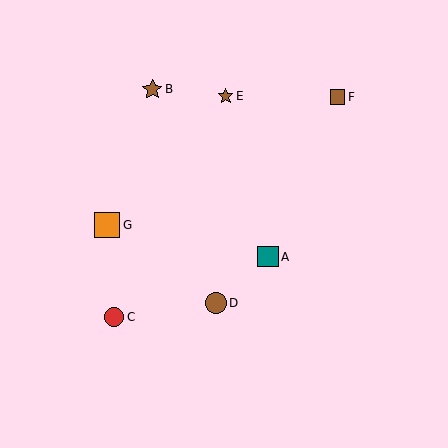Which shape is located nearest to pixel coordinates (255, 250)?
The teal square (labeled A) at (268, 257) is nearest to that location.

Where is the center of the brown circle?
The center of the brown circle is at (216, 303).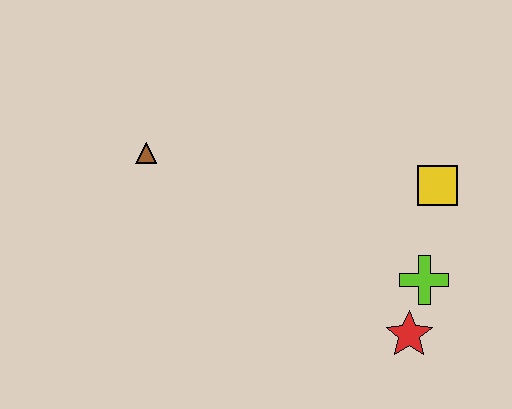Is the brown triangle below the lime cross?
No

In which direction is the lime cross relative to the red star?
The lime cross is above the red star.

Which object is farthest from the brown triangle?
The red star is farthest from the brown triangle.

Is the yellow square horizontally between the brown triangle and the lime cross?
No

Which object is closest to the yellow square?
The lime cross is closest to the yellow square.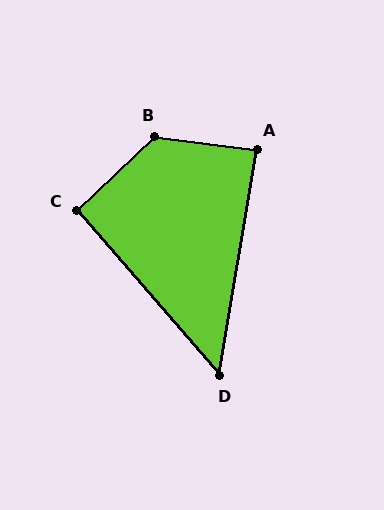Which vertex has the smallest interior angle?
D, at approximately 50 degrees.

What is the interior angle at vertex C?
Approximately 92 degrees (approximately right).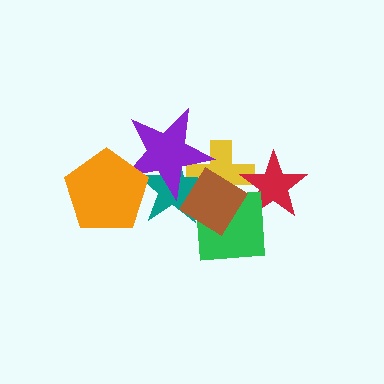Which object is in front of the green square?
The brown diamond is in front of the green square.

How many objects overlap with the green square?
3 objects overlap with the green square.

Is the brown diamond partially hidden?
No, no other shape covers it.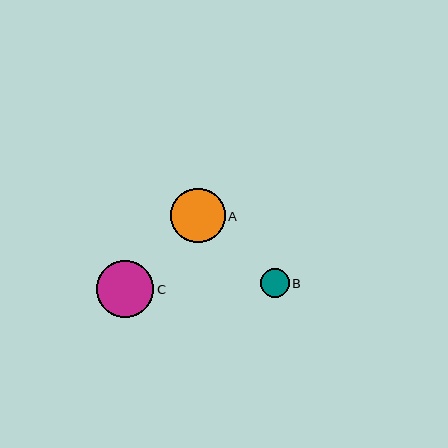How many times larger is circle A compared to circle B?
Circle A is approximately 1.9 times the size of circle B.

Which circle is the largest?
Circle C is the largest with a size of approximately 57 pixels.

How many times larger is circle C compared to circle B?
Circle C is approximately 2.0 times the size of circle B.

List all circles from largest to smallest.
From largest to smallest: C, A, B.